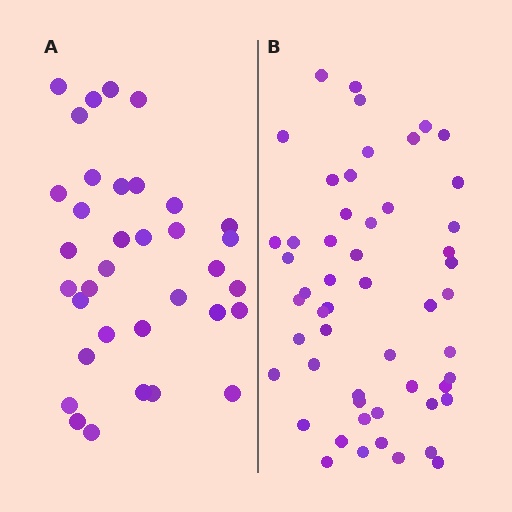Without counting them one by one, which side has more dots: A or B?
Region B (the right region) has more dots.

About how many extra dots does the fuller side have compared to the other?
Region B has approximately 20 more dots than region A.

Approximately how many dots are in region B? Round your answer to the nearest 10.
About 50 dots. (The exact count is 53, which rounds to 50.)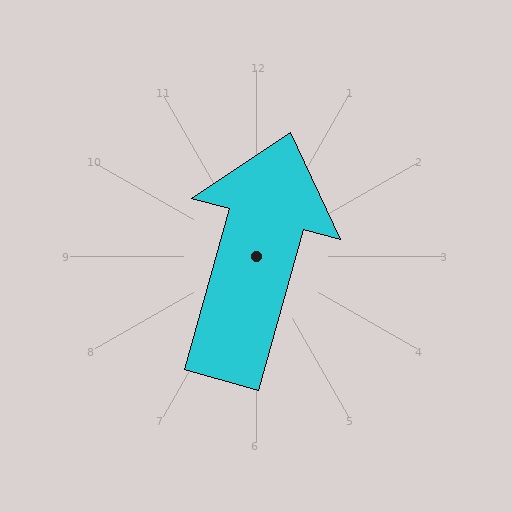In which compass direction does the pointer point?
North.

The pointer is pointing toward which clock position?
Roughly 1 o'clock.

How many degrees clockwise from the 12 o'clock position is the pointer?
Approximately 16 degrees.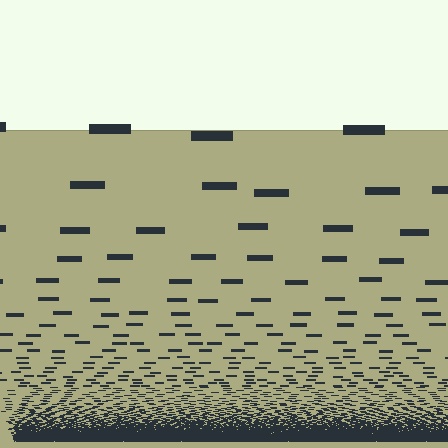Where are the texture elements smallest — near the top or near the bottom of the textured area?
Near the bottom.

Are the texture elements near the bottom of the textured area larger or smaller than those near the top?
Smaller. The gradient is inverted — elements near the bottom are smaller and denser.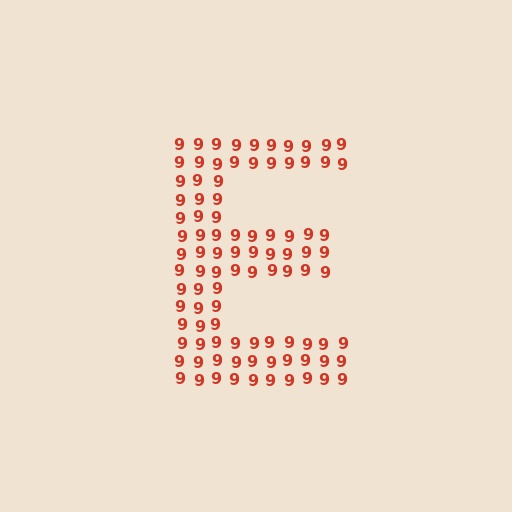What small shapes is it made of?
It is made of small digit 9's.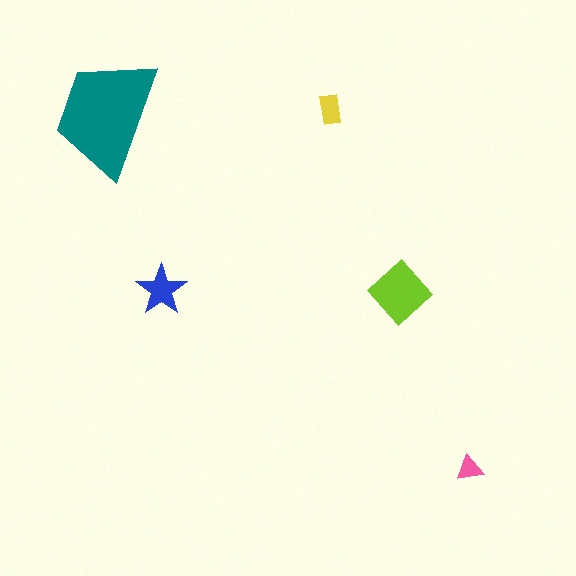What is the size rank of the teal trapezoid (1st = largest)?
1st.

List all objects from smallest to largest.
The pink triangle, the yellow rectangle, the blue star, the lime diamond, the teal trapezoid.